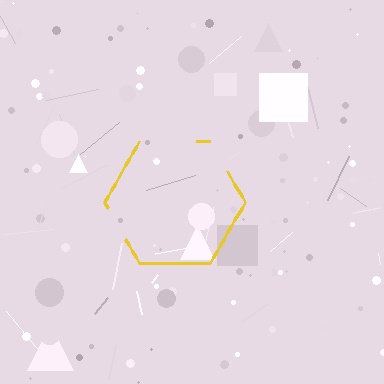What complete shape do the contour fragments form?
The contour fragments form a hexagon.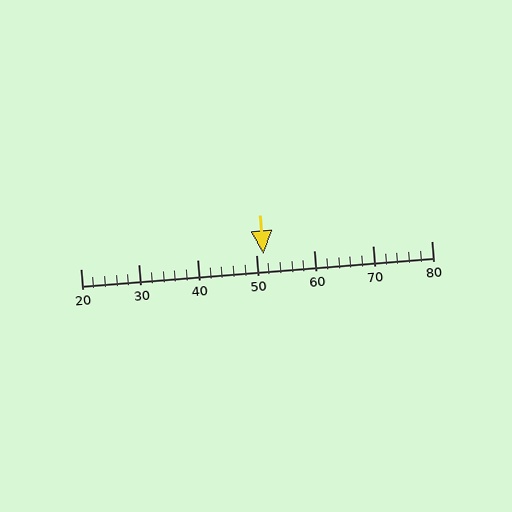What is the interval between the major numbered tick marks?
The major tick marks are spaced 10 units apart.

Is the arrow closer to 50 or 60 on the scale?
The arrow is closer to 50.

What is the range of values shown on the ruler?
The ruler shows values from 20 to 80.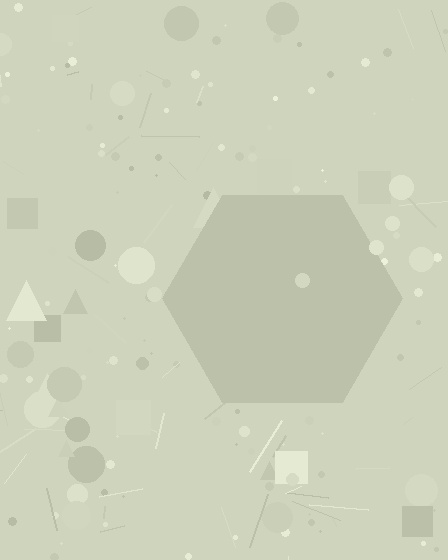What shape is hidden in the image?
A hexagon is hidden in the image.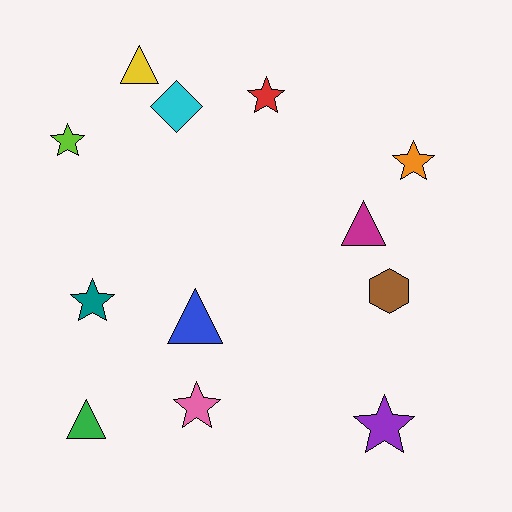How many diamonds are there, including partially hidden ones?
There is 1 diamond.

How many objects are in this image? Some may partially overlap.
There are 12 objects.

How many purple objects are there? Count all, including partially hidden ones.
There is 1 purple object.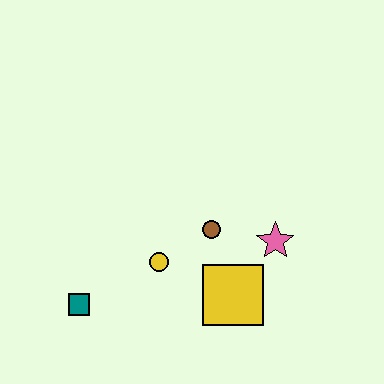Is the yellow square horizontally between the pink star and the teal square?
Yes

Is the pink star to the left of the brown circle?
No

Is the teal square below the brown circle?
Yes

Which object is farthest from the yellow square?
The teal square is farthest from the yellow square.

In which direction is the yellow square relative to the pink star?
The yellow square is below the pink star.